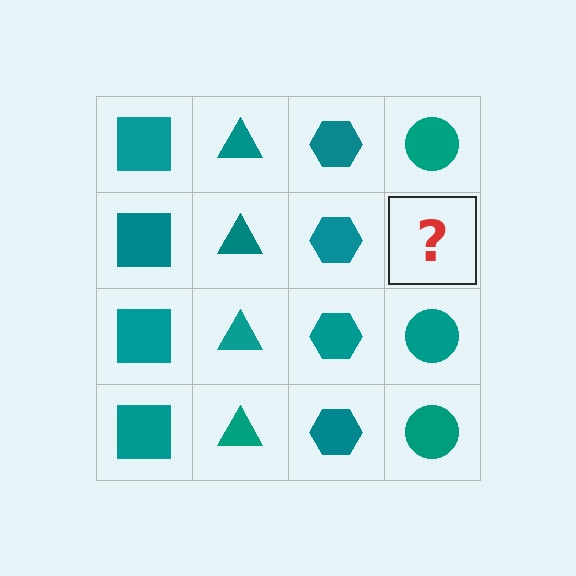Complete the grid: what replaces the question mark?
The question mark should be replaced with a teal circle.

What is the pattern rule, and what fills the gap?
The rule is that each column has a consistent shape. The gap should be filled with a teal circle.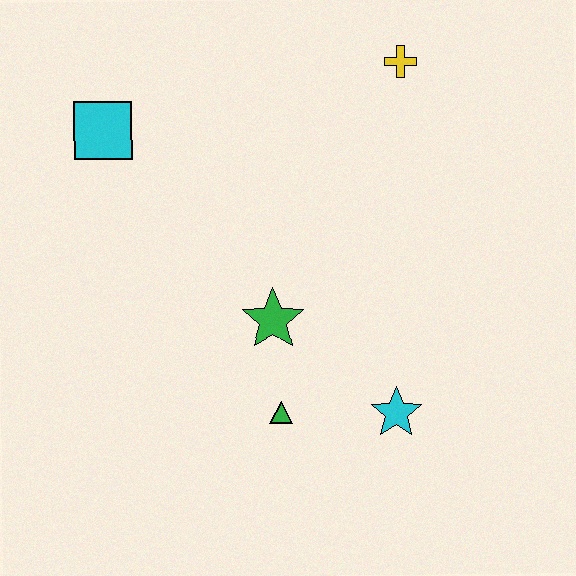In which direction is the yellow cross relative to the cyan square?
The yellow cross is to the right of the cyan square.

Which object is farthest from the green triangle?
The yellow cross is farthest from the green triangle.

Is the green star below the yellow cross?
Yes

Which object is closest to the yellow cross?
The green star is closest to the yellow cross.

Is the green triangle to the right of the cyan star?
No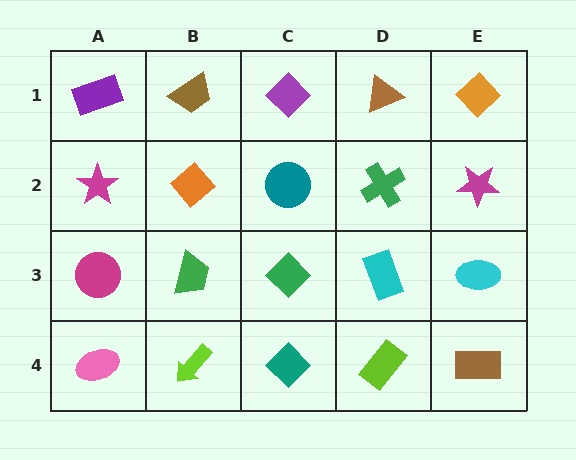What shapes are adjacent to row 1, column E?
A magenta star (row 2, column E), a brown triangle (row 1, column D).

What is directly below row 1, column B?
An orange diamond.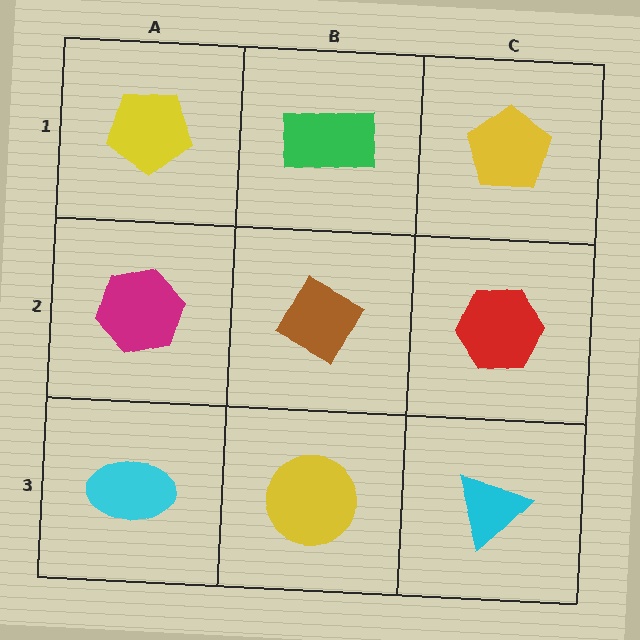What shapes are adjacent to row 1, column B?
A brown diamond (row 2, column B), a yellow pentagon (row 1, column A), a yellow pentagon (row 1, column C).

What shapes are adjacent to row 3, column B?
A brown diamond (row 2, column B), a cyan ellipse (row 3, column A), a cyan triangle (row 3, column C).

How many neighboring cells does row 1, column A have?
2.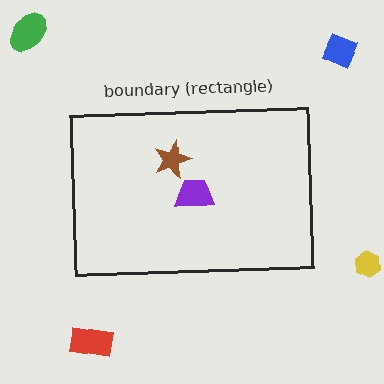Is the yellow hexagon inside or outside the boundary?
Outside.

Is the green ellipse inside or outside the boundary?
Outside.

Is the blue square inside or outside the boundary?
Outside.